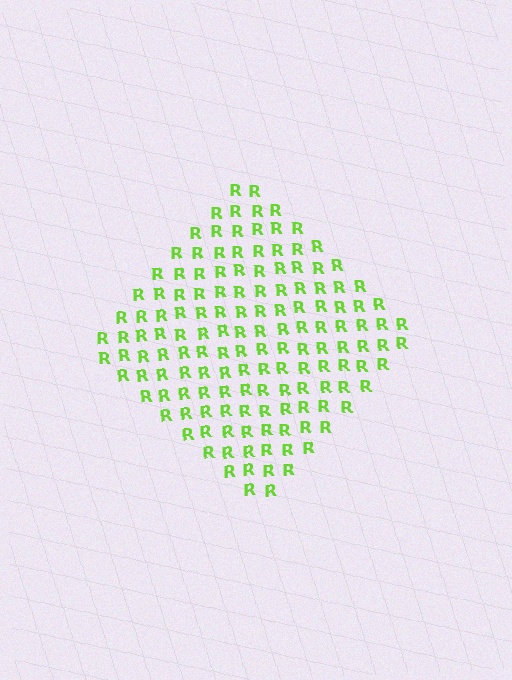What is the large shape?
The large shape is a diamond.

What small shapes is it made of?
It is made of small letter R's.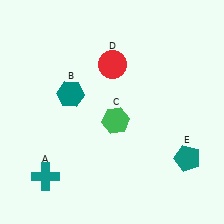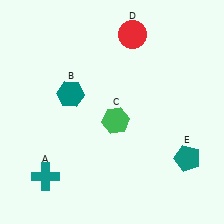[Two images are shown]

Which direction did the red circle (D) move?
The red circle (D) moved up.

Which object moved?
The red circle (D) moved up.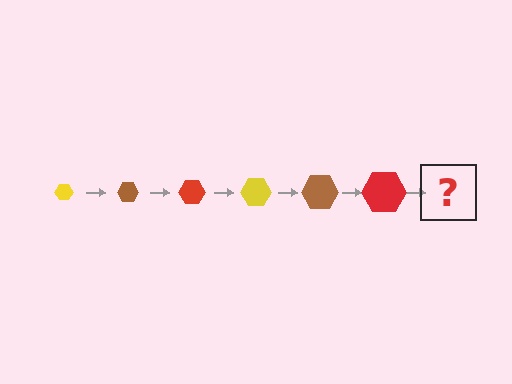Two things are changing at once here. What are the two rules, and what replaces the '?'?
The two rules are that the hexagon grows larger each step and the color cycles through yellow, brown, and red. The '?' should be a yellow hexagon, larger than the previous one.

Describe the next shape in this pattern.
It should be a yellow hexagon, larger than the previous one.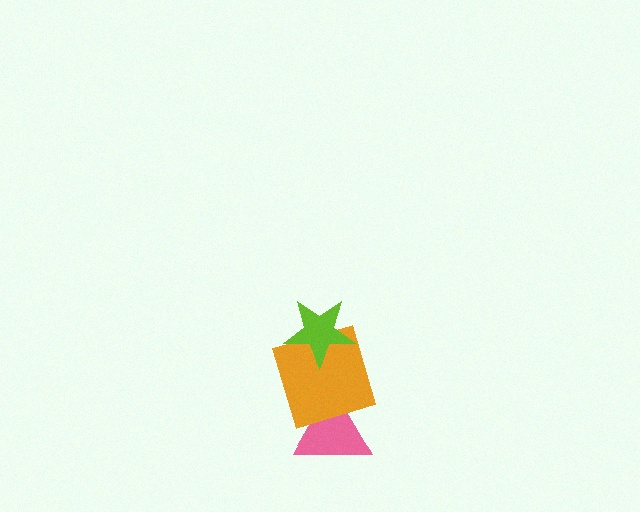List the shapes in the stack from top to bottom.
From top to bottom: the lime star, the orange square, the pink triangle.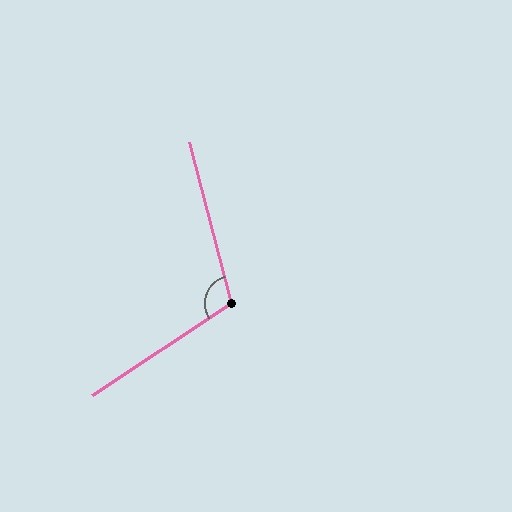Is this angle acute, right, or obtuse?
It is obtuse.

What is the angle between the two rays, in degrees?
Approximately 109 degrees.